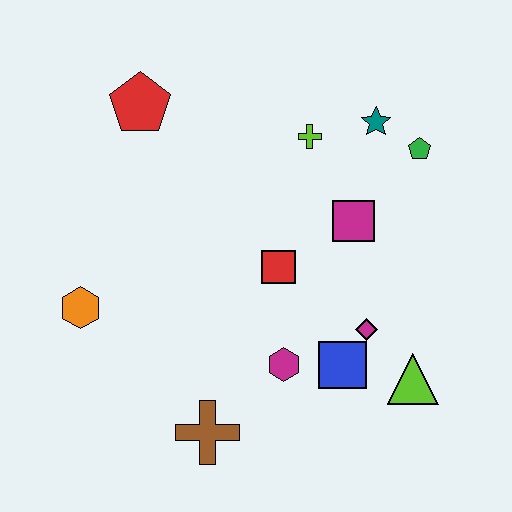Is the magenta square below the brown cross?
No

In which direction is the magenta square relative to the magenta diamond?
The magenta square is above the magenta diamond.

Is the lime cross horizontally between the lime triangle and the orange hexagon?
Yes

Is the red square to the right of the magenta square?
No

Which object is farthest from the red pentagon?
The lime triangle is farthest from the red pentagon.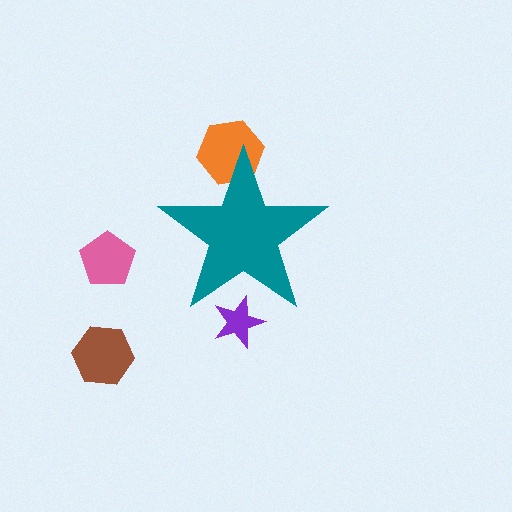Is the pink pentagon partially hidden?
No, the pink pentagon is fully visible.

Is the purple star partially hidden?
Yes, the purple star is partially hidden behind the teal star.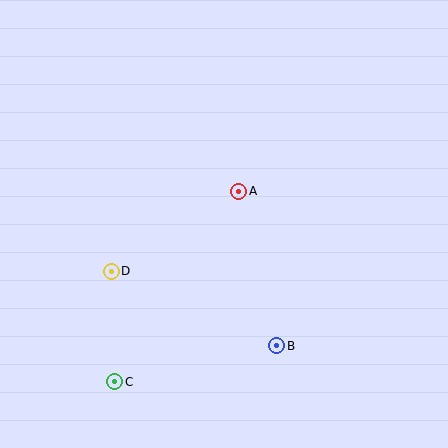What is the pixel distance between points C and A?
The distance between C and A is 228 pixels.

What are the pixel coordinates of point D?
Point D is at (111, 271).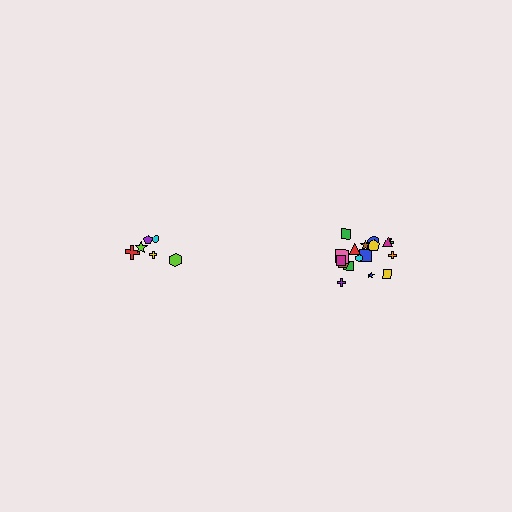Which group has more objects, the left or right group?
The right group.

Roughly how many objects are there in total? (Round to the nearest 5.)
Roughly 25 objects in total.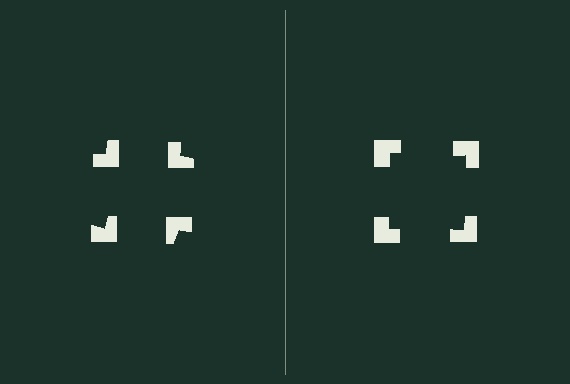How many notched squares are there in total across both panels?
8 — 4 on each side.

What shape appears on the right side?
An illusory square.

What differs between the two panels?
The notched squares are positioned identically on both sides; only the wedge orientations differ. On the right they align to a square; on the left they are misaligned.